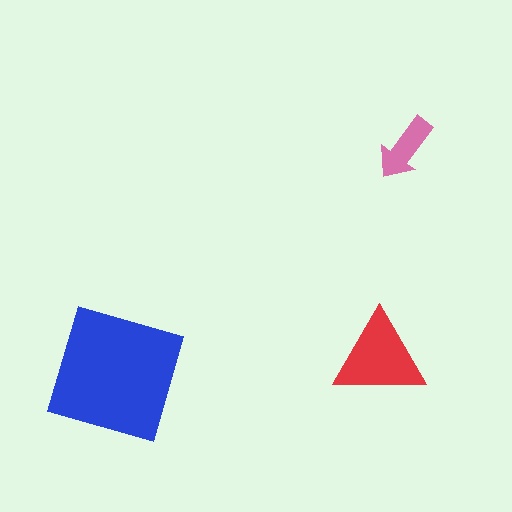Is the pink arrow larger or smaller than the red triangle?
Smaller.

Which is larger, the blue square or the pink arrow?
The blue square.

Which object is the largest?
The blue square.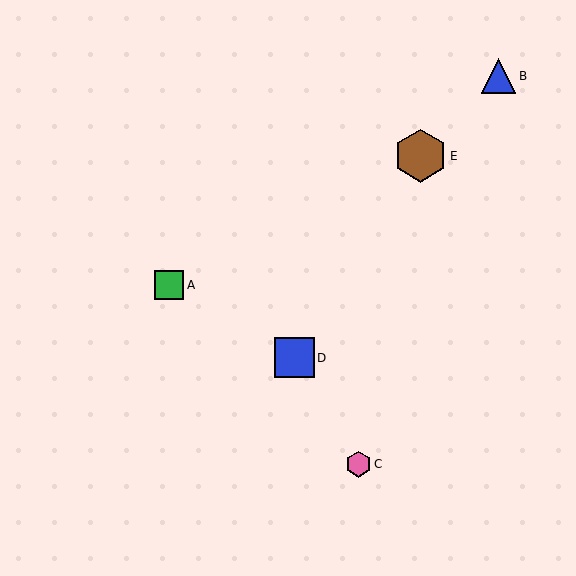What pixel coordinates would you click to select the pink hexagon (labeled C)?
Click at (359, 464) to select the pink hexagon C.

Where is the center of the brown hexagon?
The center of the brown hexagon is at (420, 156).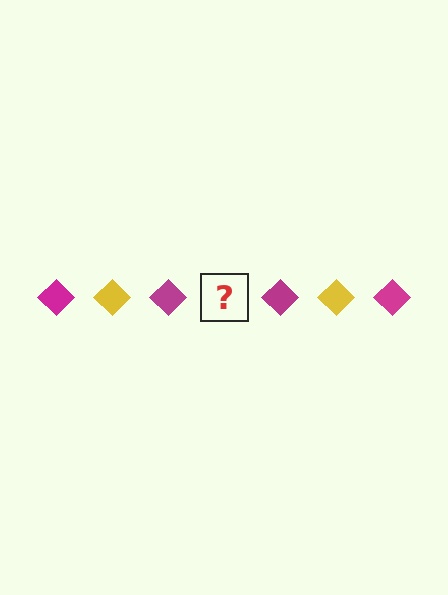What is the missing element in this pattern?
The missing element is a yellow diamond.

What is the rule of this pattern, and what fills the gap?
The rule is that the pattern cycles through magenta, yellow diamonds. The gap should be filled with a yellow diamond.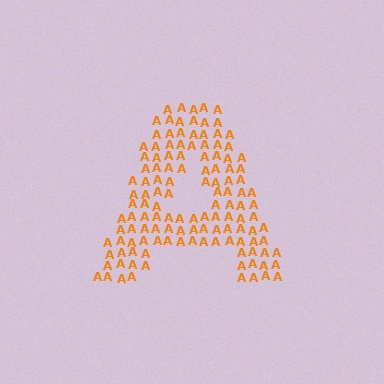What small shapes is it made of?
It is made of small letter A's.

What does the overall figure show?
The overall figure shows the letter A.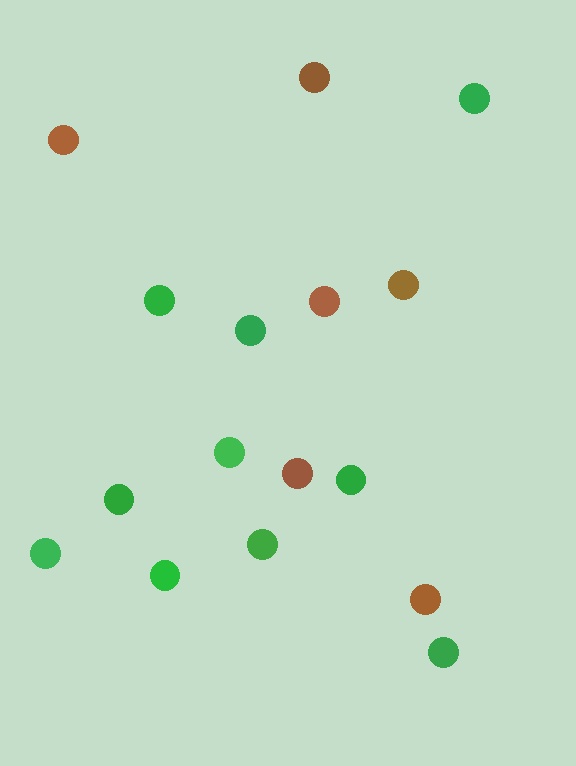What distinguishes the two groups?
There are 2 groups: one group of brown circles (6) and one group of green circles (10).